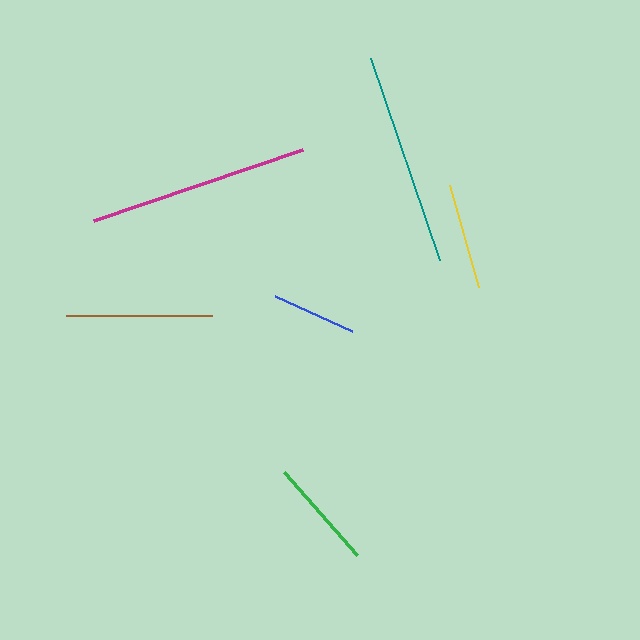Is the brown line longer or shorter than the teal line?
The teal line is longer than the brown line.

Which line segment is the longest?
The magenta line is the longest at approximately 220 pixels.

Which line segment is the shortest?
The blue line is the shortest at approximately 84 pixels.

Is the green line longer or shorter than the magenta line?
The magenta line is longer than the green line.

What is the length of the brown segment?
The brown segment is approximately 145 pixels long.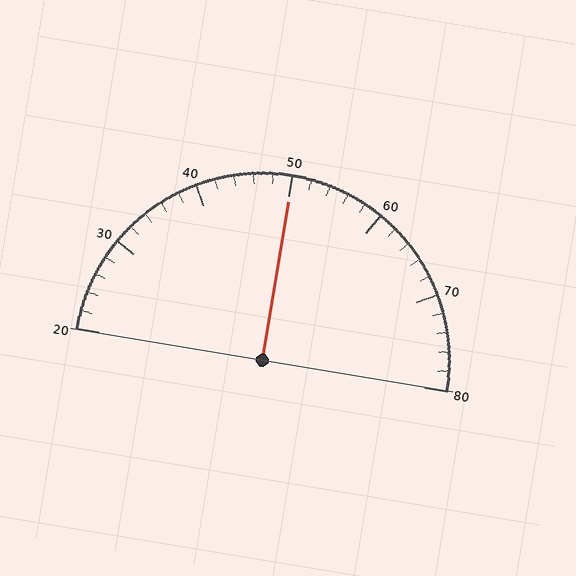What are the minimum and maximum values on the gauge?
The gauge ranges from 20 to 80.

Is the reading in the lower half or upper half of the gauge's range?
The reading is in the upper half of the range (20 to 80).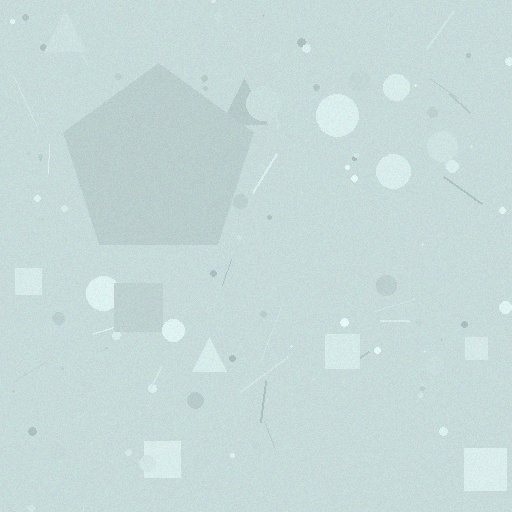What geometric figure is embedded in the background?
A pentagon is embedded in the background.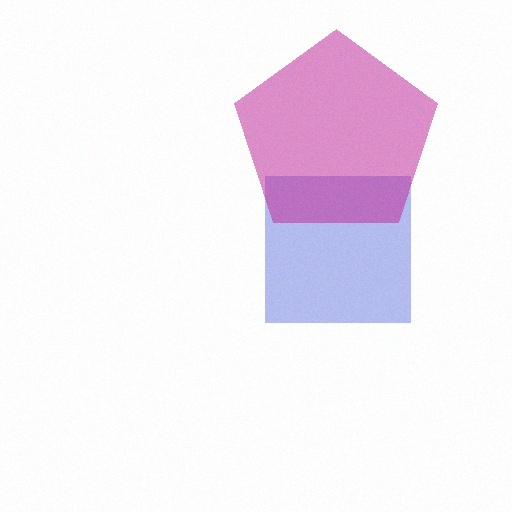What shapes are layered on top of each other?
The layered shapes are: a blue square, a magenta pentagon.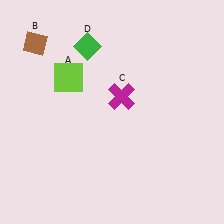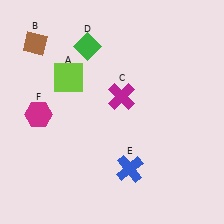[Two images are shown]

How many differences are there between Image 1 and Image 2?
There are 2 differences between the two images.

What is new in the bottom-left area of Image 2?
A magenta hexagon (F) was added in the bottom-left area of Image 2.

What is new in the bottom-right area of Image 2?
A blue cross (E) was added in the bottom-right area of Image 2.